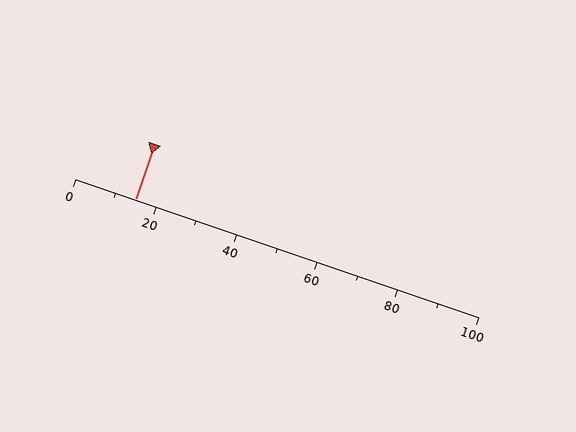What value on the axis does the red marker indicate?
The marker indicates approximately 15.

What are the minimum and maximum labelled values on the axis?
The axis runs from 0 to 100.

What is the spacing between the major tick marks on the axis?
The major ticks are spaced 20 apart.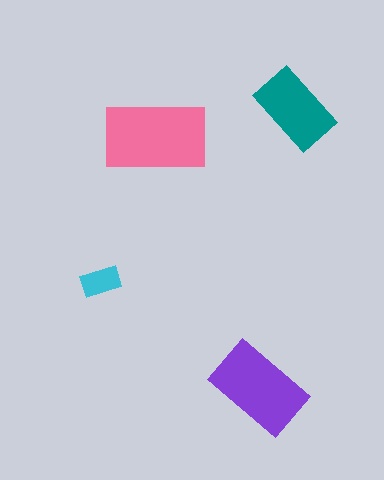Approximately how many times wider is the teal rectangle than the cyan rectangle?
About 2 times wider.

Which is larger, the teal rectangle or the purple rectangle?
The purple one.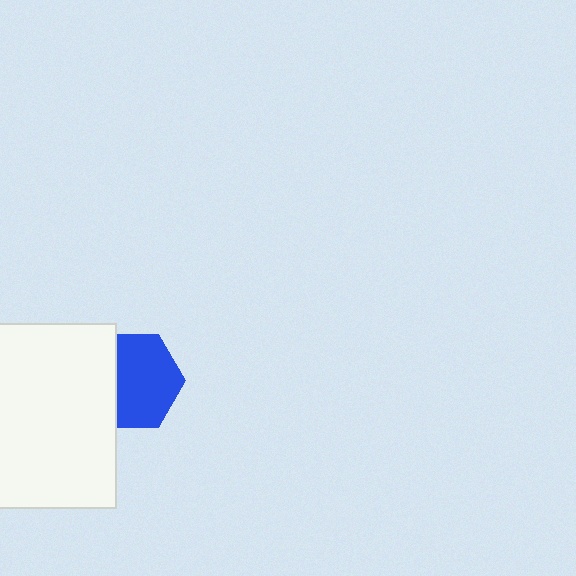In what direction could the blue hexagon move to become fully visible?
The blue hexagon could move right. That would shift it out from behind the white rectangle entirely.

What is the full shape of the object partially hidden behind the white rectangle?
The partially hidden object is a blue hexagon.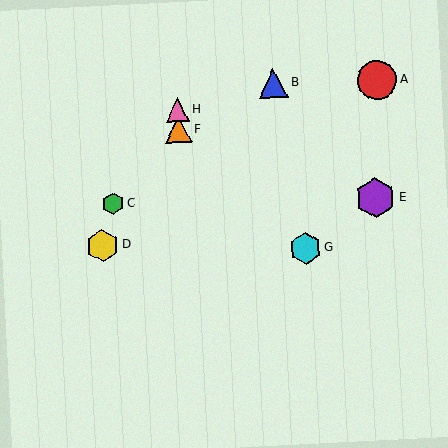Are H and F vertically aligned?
Yes, both are at x≈177.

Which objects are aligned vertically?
Objects F, H are aligned vertically.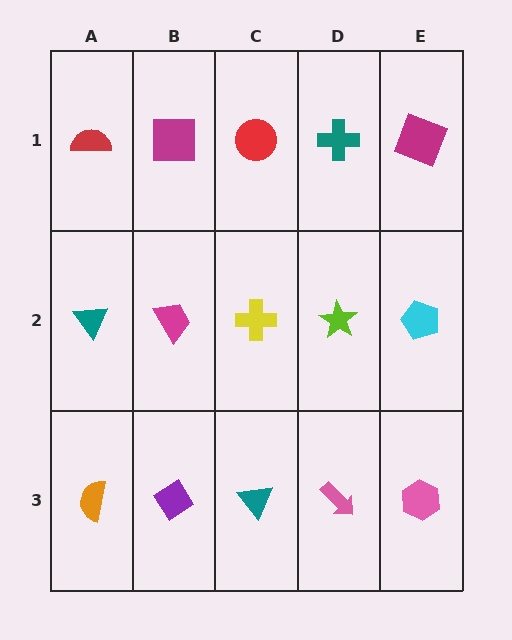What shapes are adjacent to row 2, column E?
A magenta square (row 1, column E), a pink hexagon (row 3, column E), a lime star (row 2, column D).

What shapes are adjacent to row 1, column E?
A cyan pentagon (row 2, column E), a teal cross (row 1, column D).